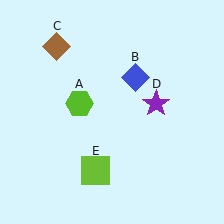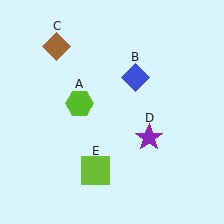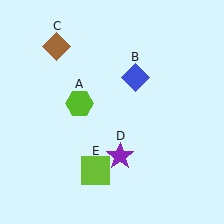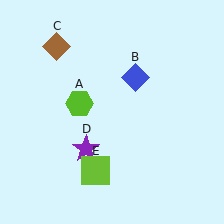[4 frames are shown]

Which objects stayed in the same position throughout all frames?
Lime hexagon (object A) and blue diamond (object B) and brown diamond (object C) and lime square (object E) remained stationary.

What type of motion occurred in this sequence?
The purple star (object D) rotated clockwise around the center of the scene.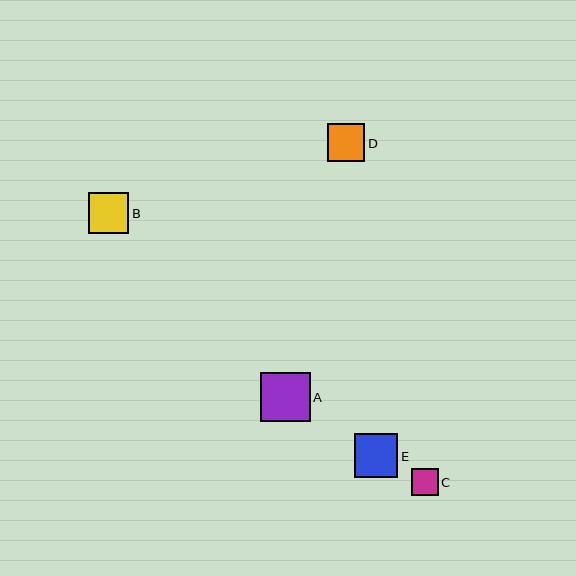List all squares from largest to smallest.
From largest to smallest: A, E, B, D, C.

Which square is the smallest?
Square C is the smallest with a size of approximately 27 pixels.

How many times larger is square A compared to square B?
Square A is approximately 1.2 times the size of square B.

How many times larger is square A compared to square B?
Square A is approximately 1.2 times the size of square B.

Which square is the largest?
Square A is the largest with a size of approximately 50 pixels.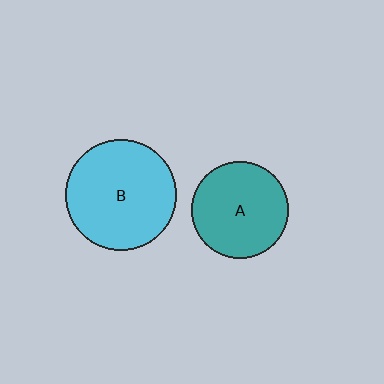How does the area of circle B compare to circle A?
Approximately 1.3 times.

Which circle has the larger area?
Circle B (cyan).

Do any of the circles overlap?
No, none of the circles overlap.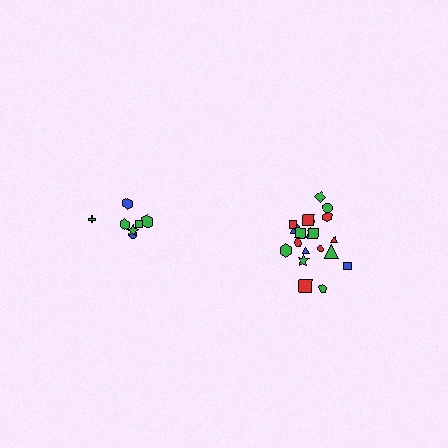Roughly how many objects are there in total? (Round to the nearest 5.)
Roughly 30 objects in total.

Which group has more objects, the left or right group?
The right group.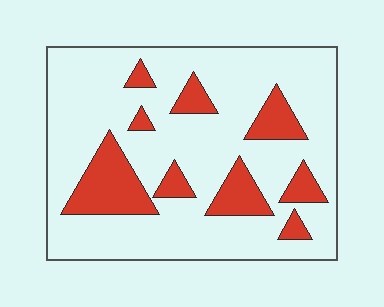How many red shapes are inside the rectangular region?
9.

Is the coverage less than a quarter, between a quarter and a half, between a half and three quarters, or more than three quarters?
Less than a quarter.